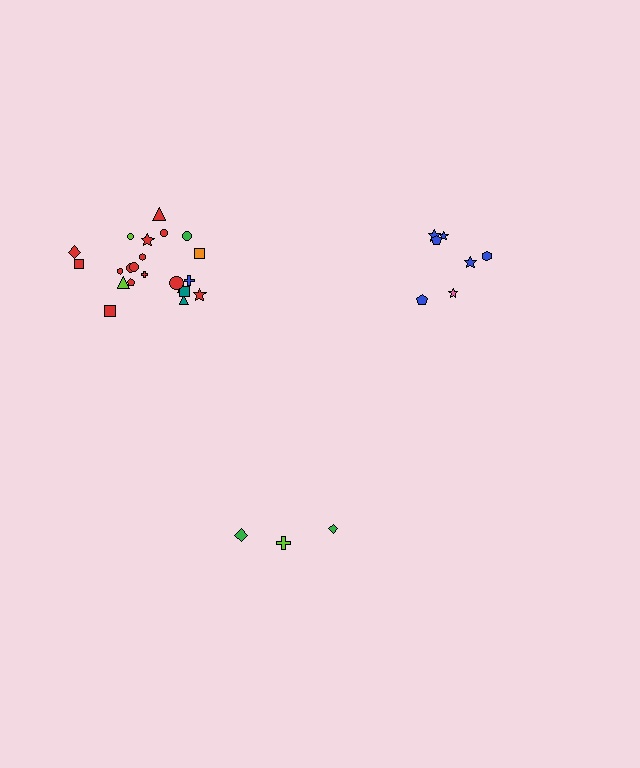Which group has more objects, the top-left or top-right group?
The top-left group.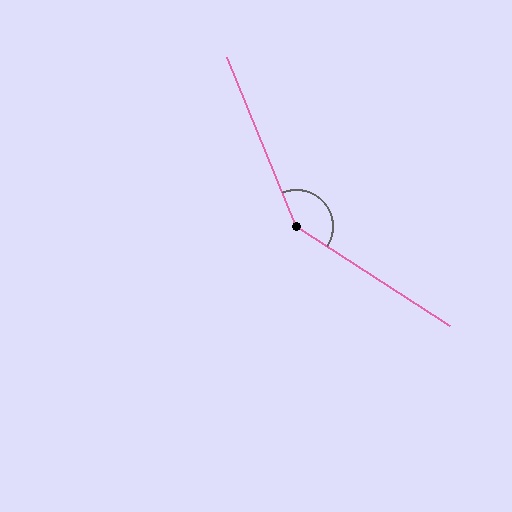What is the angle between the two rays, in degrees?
Approximately 145 degrees.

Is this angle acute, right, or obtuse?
It is obtuse.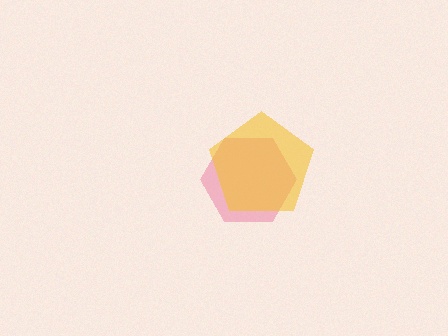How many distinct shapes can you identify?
There are 2 distinct shapes: a pink hexagon, a yellow pentagon.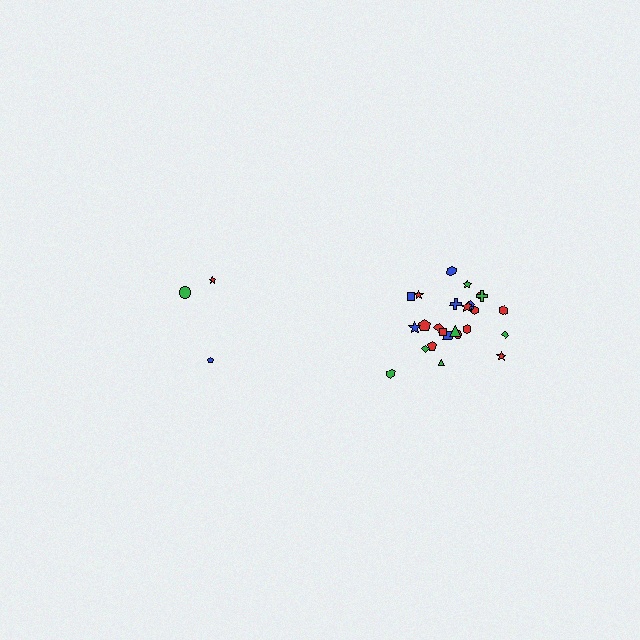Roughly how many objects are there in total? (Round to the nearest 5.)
Roughly 30 objects in total.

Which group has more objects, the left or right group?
The right group.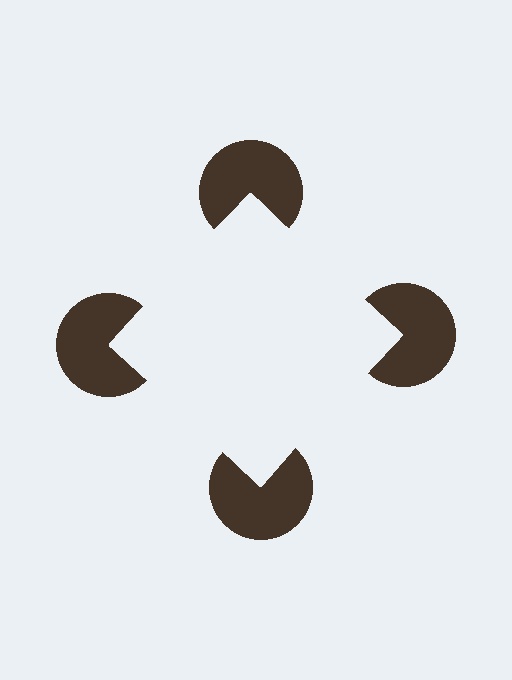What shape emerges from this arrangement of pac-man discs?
An illusory square — its edges are inferred from the aligned wedge cuts in the pac-man discs, not physically drawn.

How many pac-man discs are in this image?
There are 4 — one at each vertex of the illusory square.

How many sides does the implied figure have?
4 sides.